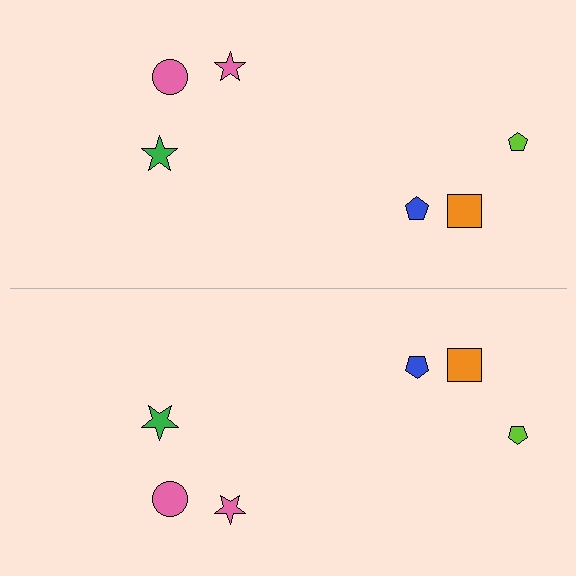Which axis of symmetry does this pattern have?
The pattern has a horizontal axis of symmetry running through the center of the image.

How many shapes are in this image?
There are 12 shapes in this image.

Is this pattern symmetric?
Yes, this pattern has bilateral (reflection) symmetry.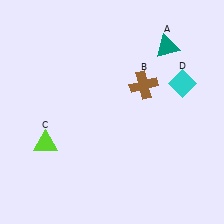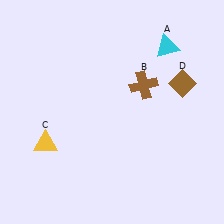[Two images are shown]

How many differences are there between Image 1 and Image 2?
There are 3 differences between the two images.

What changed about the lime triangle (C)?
In Image 1, C is lime. In Image 2, it changed to yellow.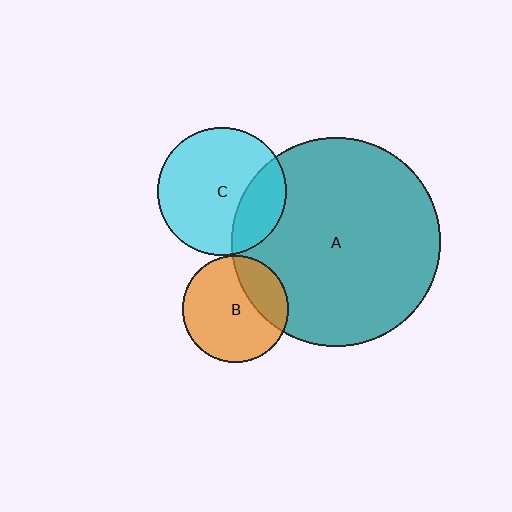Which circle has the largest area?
Circle A (teal).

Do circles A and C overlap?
Yes.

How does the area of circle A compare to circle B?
Approximately 3.9 times.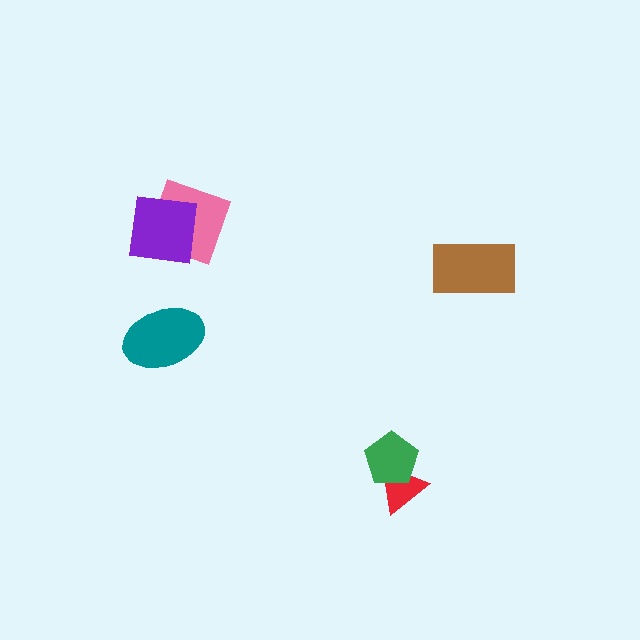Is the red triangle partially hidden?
Yes, it is partially covered by another shape.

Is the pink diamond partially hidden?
Yes, it is partially covered by another shape.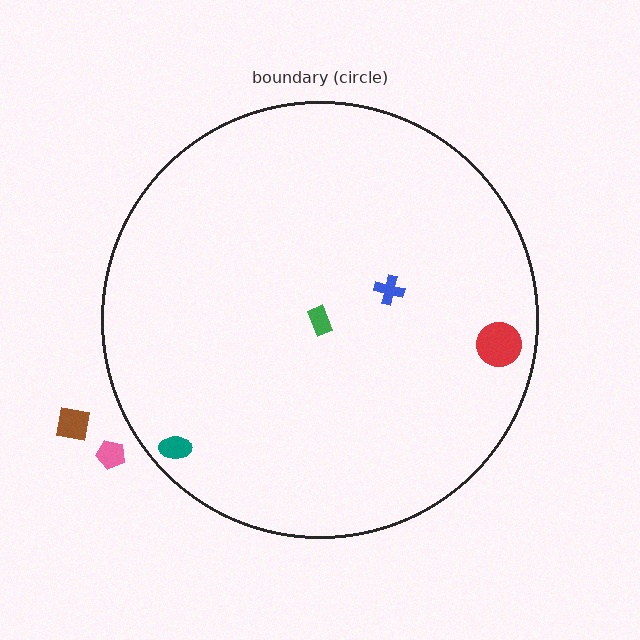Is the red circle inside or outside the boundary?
Inside.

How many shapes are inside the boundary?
4 inside, 2 outside.